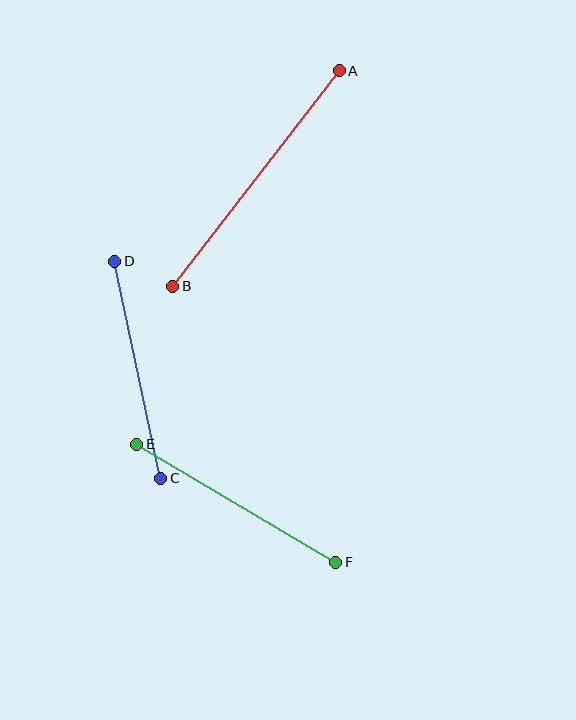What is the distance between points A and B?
The distance is approximately 273 pixels.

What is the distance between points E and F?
The distance is approximately 231 pixels.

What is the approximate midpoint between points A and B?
The midpoint is at approximately (256, 178) pixels.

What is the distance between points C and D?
The distance is approximately 222 pixels.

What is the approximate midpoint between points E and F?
The midpoint is at approximately (236, 503) pixels.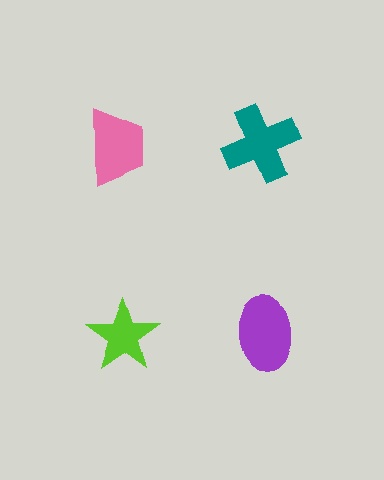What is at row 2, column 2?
A purple ellipse.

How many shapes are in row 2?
2 shapes.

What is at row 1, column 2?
A teal cross.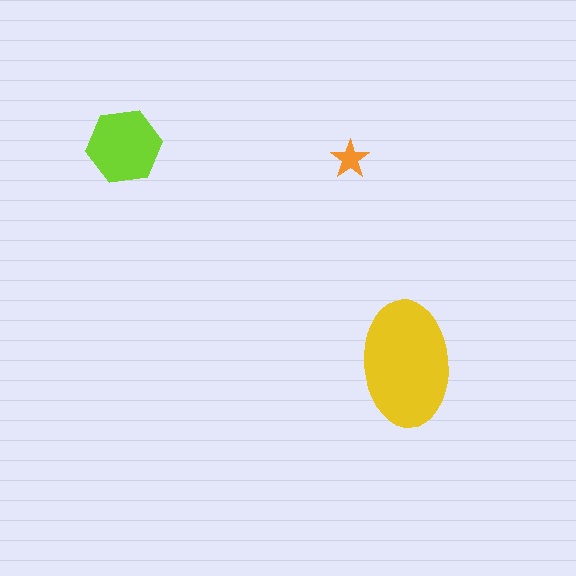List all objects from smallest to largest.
The orange star, the lime hexagon, the yellow ellipse.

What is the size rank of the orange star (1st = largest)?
3rd.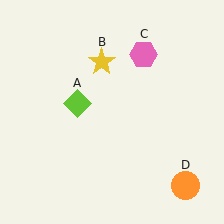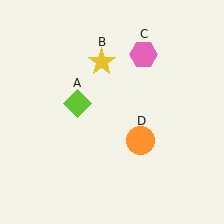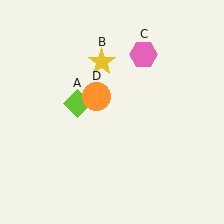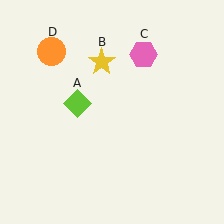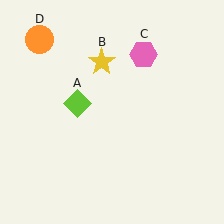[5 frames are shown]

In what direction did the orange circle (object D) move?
The orange circle (object D) moved up and to the left.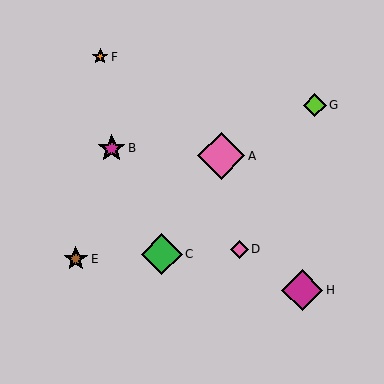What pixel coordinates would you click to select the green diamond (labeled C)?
Click at (162, 254) to select the green diamond C.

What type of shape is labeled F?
Shape F is an orange star.